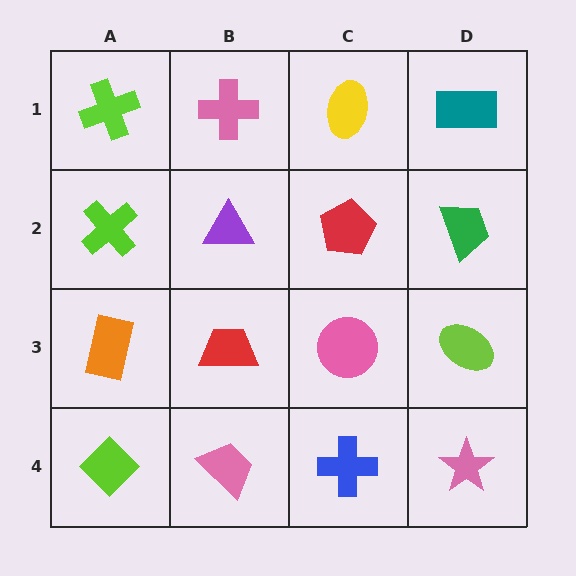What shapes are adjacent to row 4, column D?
A lime ellipse (row 3, column D), a blue cross (row 4, column C).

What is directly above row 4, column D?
A lime ellipse.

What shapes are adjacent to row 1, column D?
A green trapezoid (row 2, column D), a yellow ellipse (row 1, column C).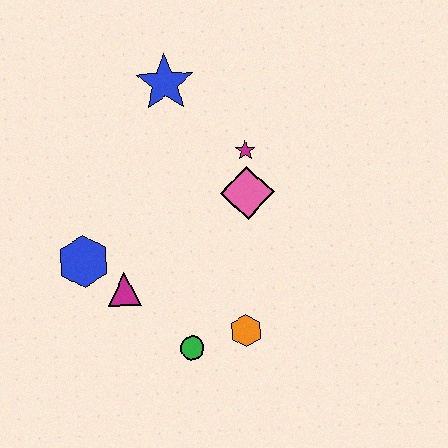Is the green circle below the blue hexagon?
Yes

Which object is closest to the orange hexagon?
The green circle is closest to the orange hexagon.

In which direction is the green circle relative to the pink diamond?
The green circle is below the pink diamond.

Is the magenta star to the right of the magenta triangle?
Yes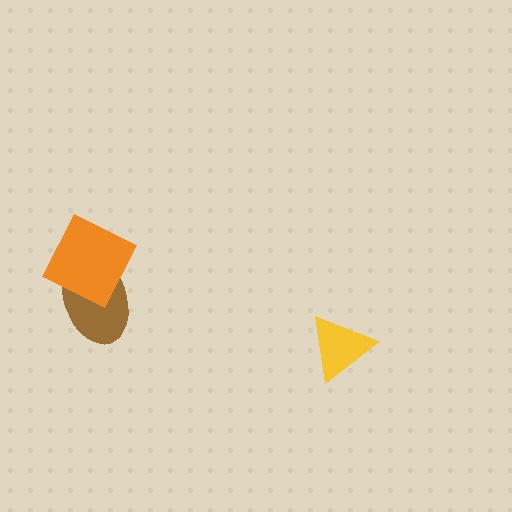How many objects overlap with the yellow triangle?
0 objects overlap with the yellow triangle.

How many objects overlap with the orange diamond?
1 object overlaps with the orange diamond.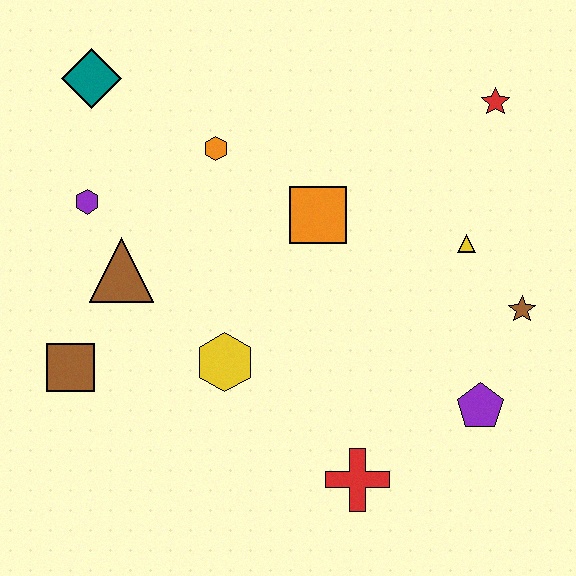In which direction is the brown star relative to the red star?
The brown star is below the red star.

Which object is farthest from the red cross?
The teal diamond is farthest from the red cross.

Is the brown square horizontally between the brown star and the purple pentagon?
No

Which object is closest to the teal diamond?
The purple hexagon is closest to the teal diamond.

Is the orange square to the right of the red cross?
No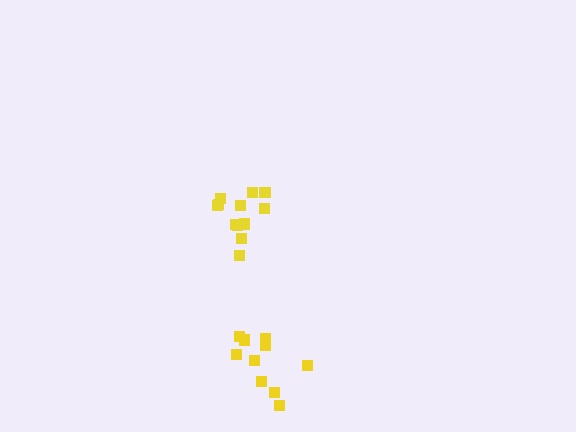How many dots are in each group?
Group 1: 12 dots, Group 2: 10 dots (22 total).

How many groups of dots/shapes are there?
There are 2 groups.